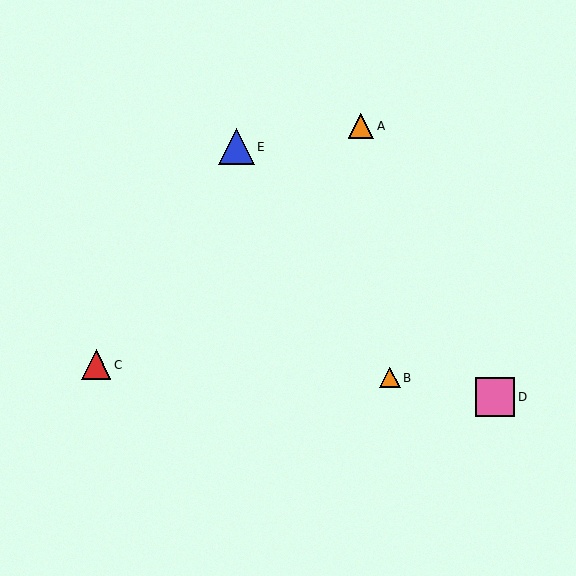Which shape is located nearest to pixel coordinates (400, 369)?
The orange triangle (labeled B) at (390, 378) is nearest to that location.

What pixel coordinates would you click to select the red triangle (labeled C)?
Click at (96, 365) to select the red triangle C.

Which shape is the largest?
The pink square (labeled D) is the largest.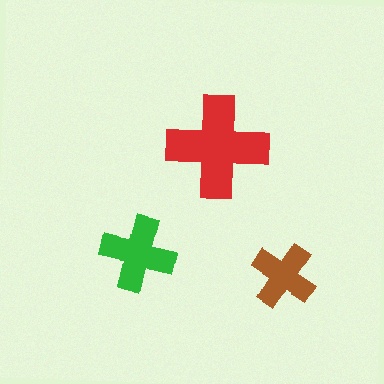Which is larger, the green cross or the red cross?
The red one.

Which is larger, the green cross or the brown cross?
The green one.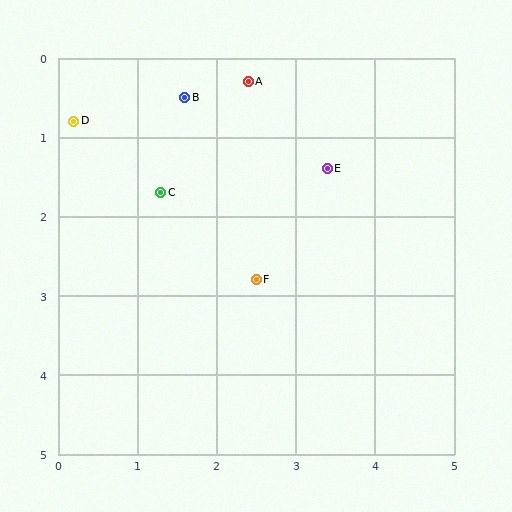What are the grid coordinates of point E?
Point E is at approximately (3.4, 1.4).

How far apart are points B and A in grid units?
Points B and A are about 0.8 grid units apart.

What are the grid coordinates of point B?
Point B is at approximately (1.6, 0.5).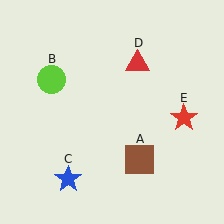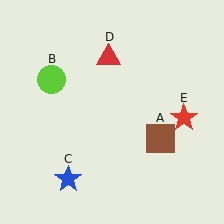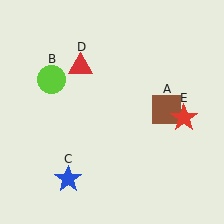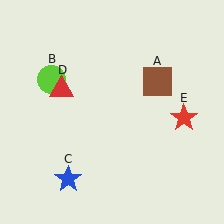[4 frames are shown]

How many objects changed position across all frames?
2 objects changed position: brown square (object A), red triangle (object D).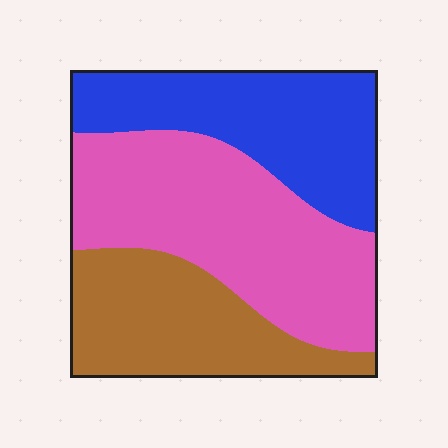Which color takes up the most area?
Pink, at roughly 40%.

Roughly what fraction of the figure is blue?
Blue takes up about one third (1/3) of the figure.